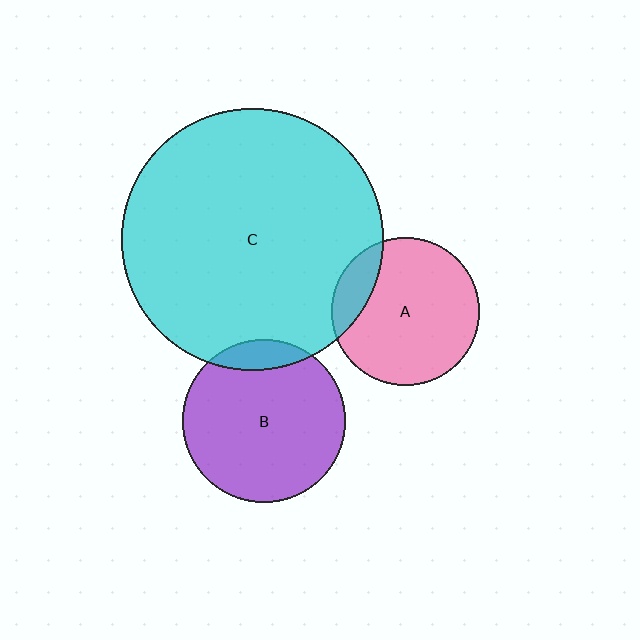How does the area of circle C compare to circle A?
Approximately 3.1 times.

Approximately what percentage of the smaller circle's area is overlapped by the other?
Approximately 15%.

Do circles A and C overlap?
Yes.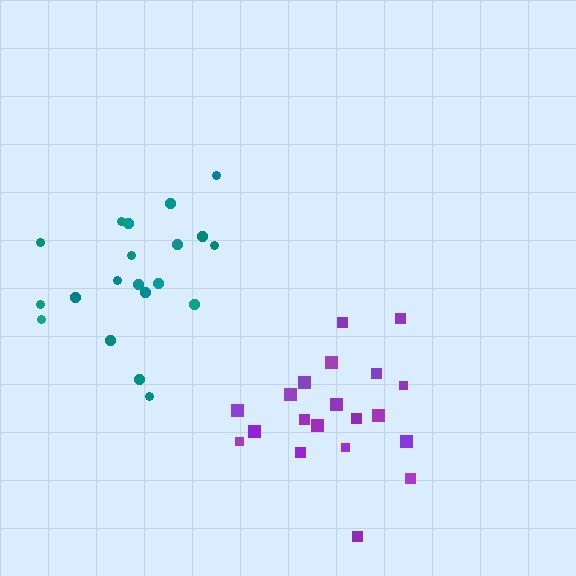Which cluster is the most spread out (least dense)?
Purple.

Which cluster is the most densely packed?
Teal.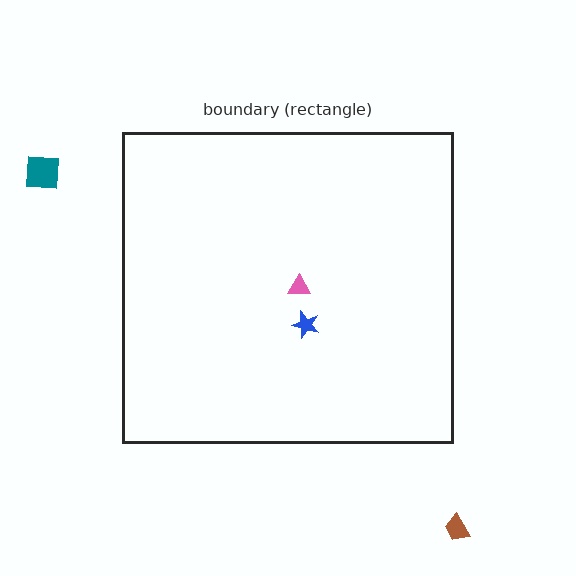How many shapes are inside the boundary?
2 inside, 2 outside.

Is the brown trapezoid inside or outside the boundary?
Outside.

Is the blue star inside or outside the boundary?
Inside.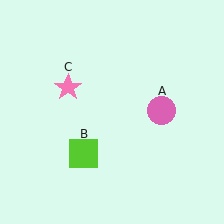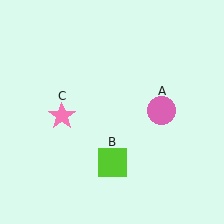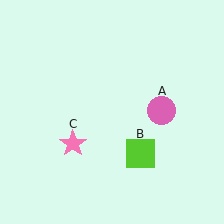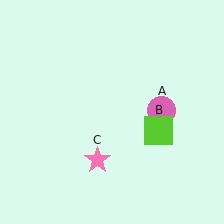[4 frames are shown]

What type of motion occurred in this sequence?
The lime square (object B), pink star (object C) rotated counterclockwise around the center of the scene.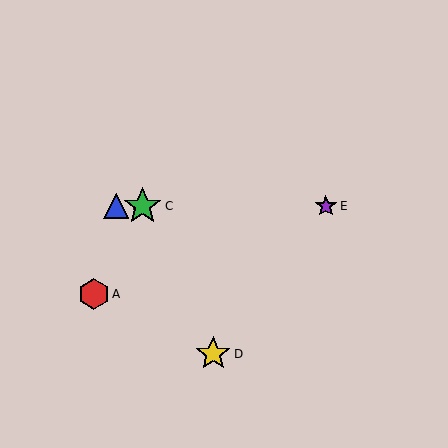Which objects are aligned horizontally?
Objects B, C, E are aligned horizontally.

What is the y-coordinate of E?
Object E is at y≈206.